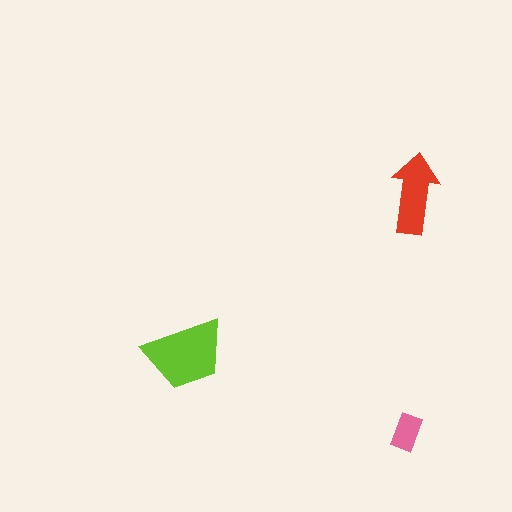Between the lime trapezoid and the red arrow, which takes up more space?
The lime trapezoid.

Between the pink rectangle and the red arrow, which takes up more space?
The red arrow.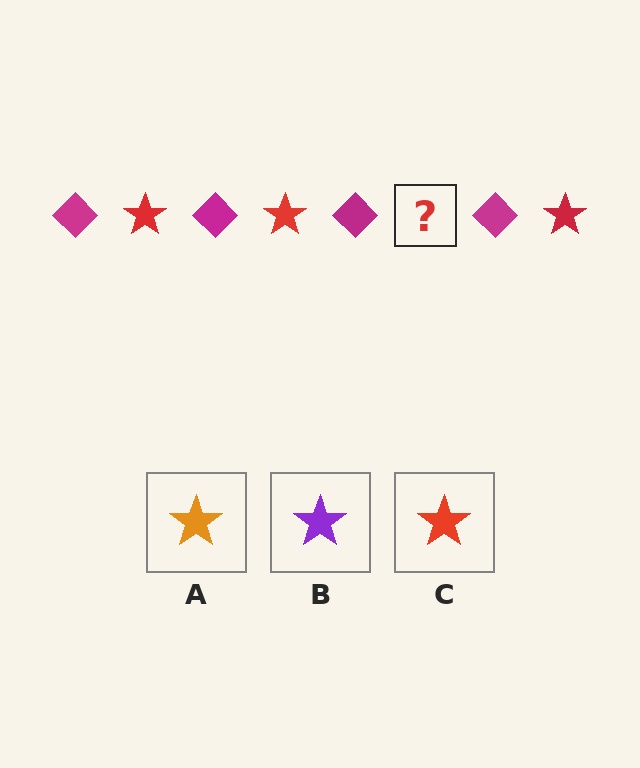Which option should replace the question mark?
Option C.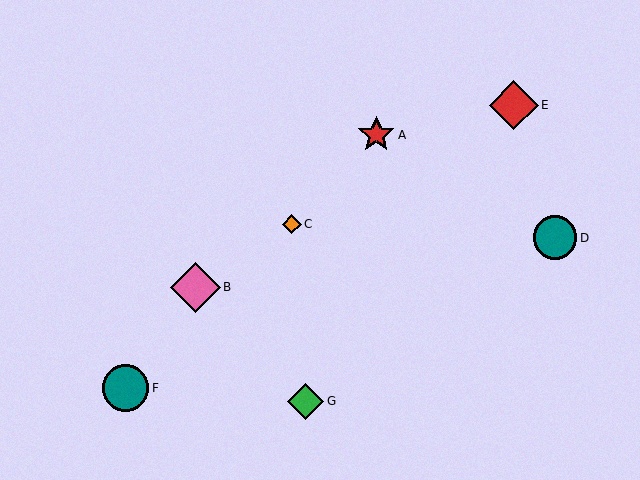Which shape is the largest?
The pink diamond (labeled B) is the largest.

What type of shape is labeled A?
Shape A is a red star.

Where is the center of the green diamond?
The center of the green diamond is at (306, 401).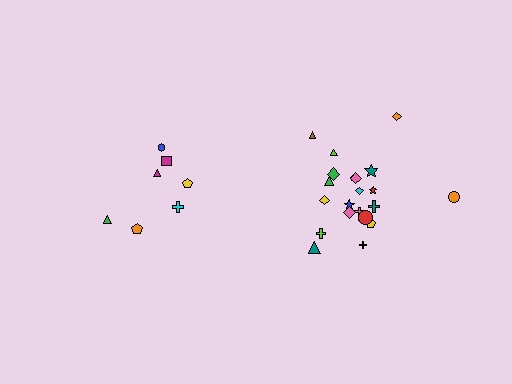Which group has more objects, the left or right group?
The right group.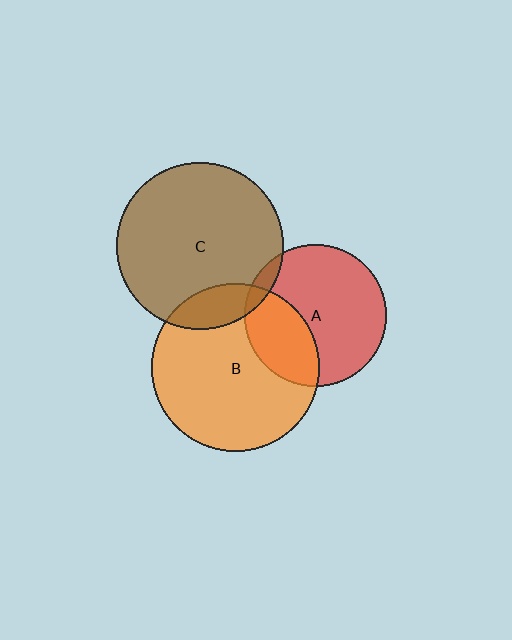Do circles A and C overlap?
Yes.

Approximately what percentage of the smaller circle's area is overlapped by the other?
Approximately 5%.